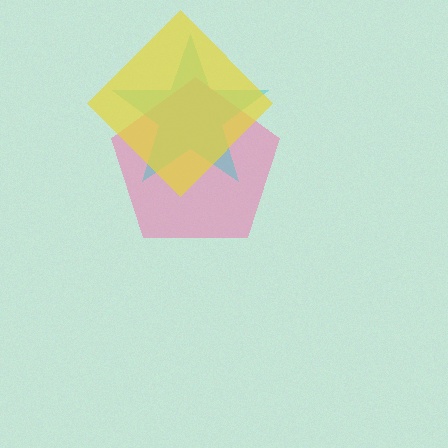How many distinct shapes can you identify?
There are 3 distinct shapes: a pink pentagon, a cyan star, a yellow diamond.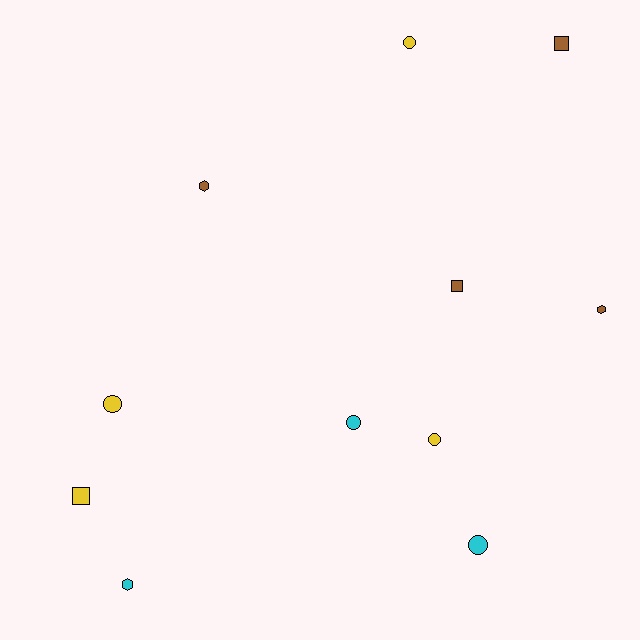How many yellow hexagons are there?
There are no yellow hexagons.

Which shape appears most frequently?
Circle, with 5 objects.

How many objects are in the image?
There are 11 objects.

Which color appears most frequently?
Yellow, with 4 objects.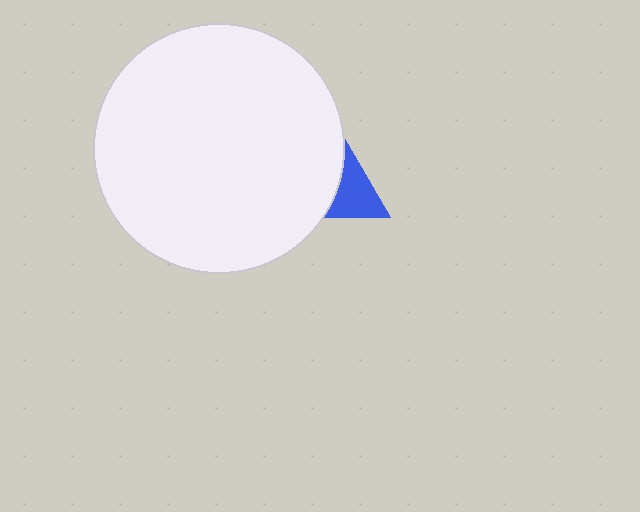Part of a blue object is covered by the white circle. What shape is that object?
It is a triangle.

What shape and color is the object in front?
The object in front is a white circle.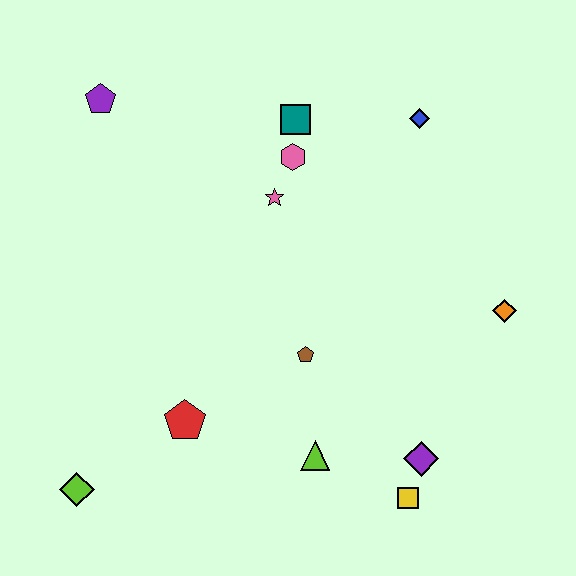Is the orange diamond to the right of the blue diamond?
Yes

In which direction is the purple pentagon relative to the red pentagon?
The purple pentagon is above the red pentagon.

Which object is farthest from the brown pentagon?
The purple pentagon is farthest from the brown pentagon.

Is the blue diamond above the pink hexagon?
Yes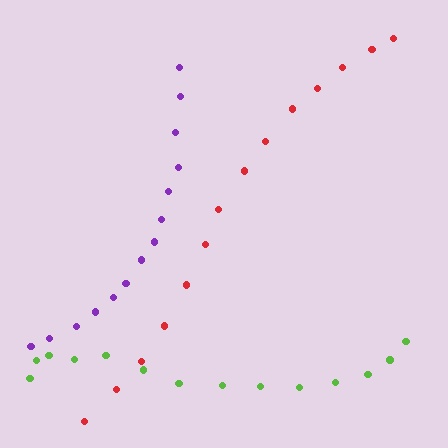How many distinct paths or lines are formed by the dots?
There are 3 distinct paths.